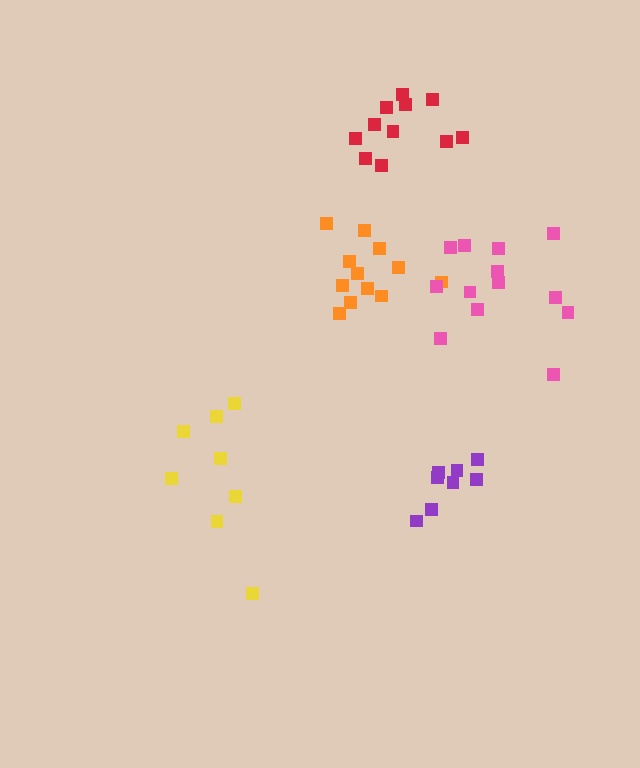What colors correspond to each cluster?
The clusters are colored: purple, orange, yellow, pink, red.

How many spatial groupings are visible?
There are 5 spatial groupings.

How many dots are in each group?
Group 1: 8 dots, Group 2: 12 dots, Group 3: 8 dots, Group 4: 13 dots, Group 5: 11 dots (52 total).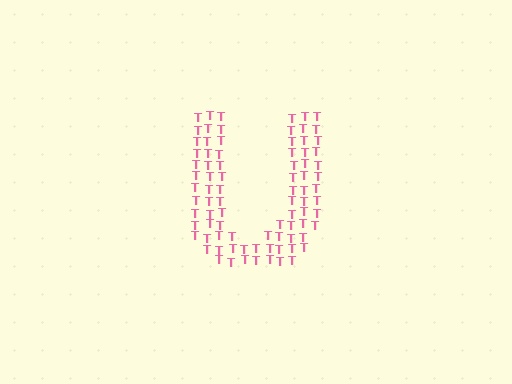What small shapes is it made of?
It is made of small letter T's.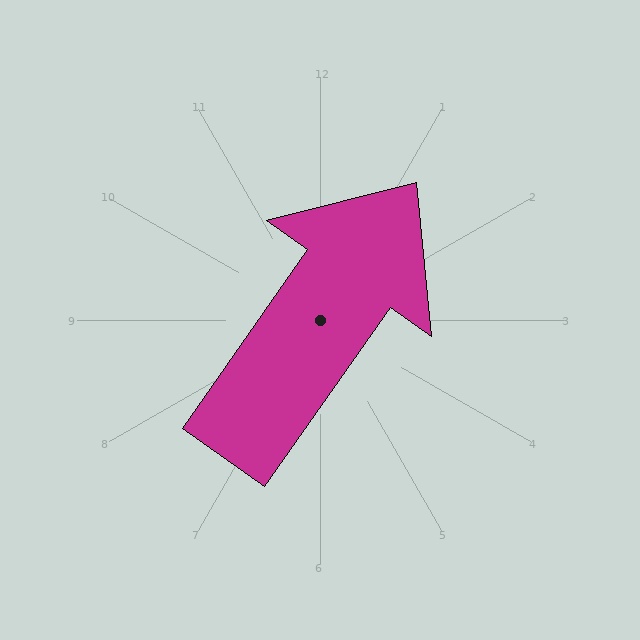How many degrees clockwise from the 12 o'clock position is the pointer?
Approximately 35 degrees.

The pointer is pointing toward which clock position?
Roughly 1 o'clock.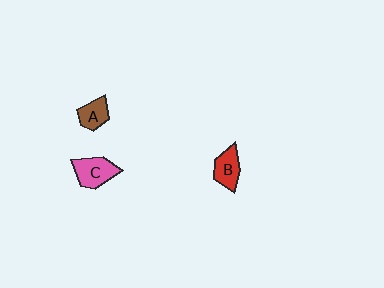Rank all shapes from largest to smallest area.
From largest to smallest: C (pink), B (red), A (brown).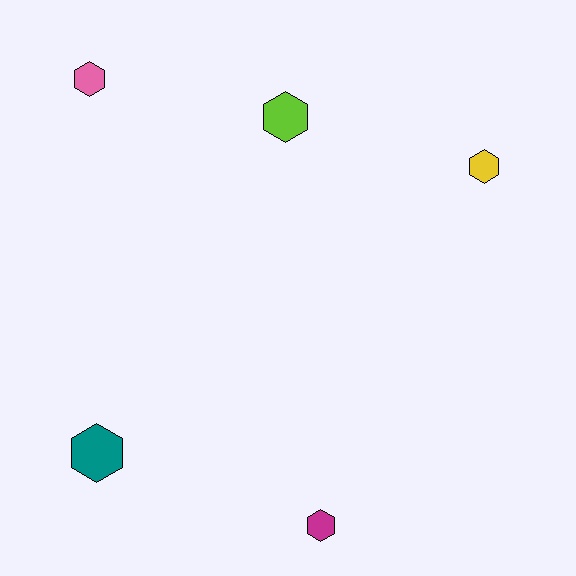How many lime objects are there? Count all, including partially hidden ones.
There is 1 lime object.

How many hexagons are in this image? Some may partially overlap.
There are 5 hexagons.